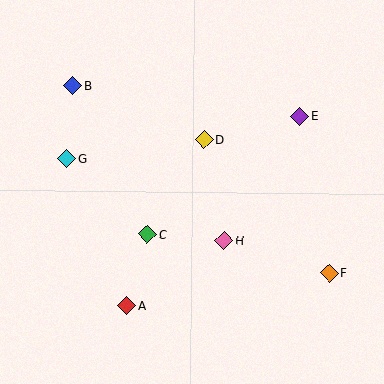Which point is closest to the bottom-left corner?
Point A is closest to the bottom-left corner.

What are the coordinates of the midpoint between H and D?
The midpoint between H and D is at (214, 190).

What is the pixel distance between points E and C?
The distance between E and C is 193 pixels.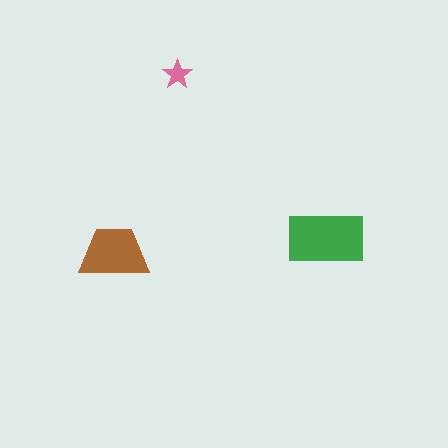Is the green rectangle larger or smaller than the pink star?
Larger.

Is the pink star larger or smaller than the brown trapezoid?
Smaller.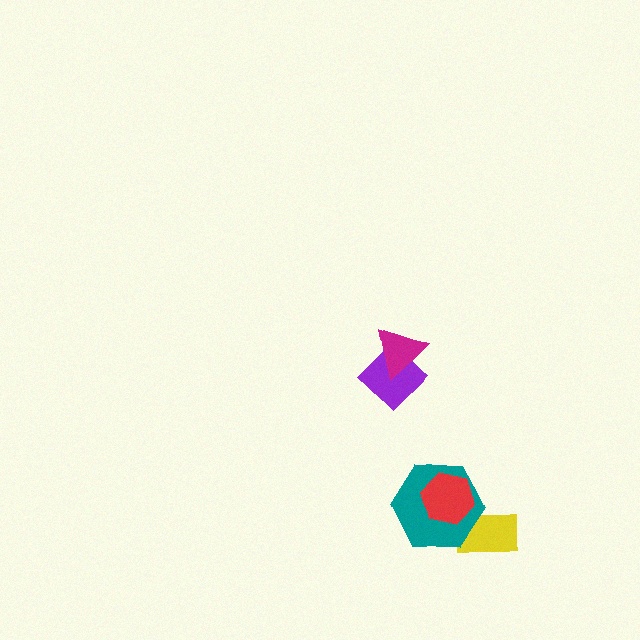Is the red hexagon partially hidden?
No, no other shape covers it.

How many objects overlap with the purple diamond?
1 object overlaps with the purple diamond.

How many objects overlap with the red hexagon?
1 object overlaps with the red hexagon.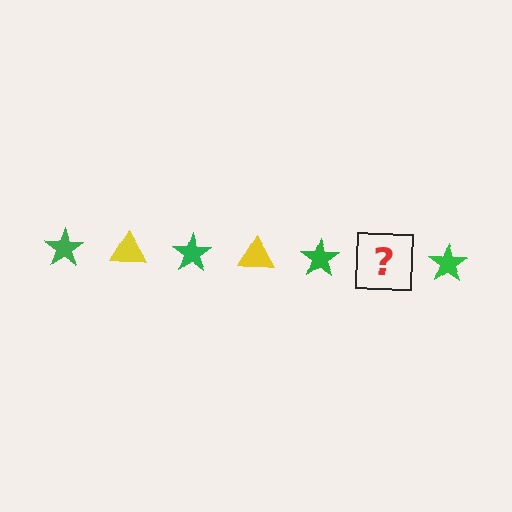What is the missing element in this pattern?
The missing element is a yellow triangle.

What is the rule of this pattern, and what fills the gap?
The rule is that the pattern alternates between green star and yellow triangle. The gap should be filled with a yellow triangle.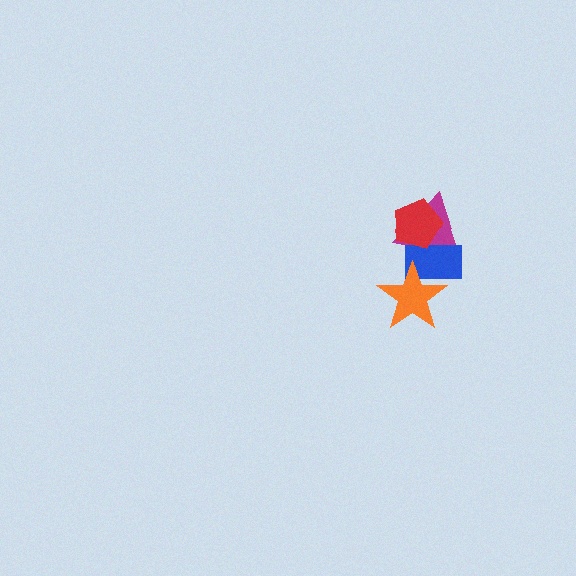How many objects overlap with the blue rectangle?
3 objects overlap with the blue rectangle.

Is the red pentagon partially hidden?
No, no other shape covers it.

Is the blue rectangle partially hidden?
Yes, it is partially covered by another shape.